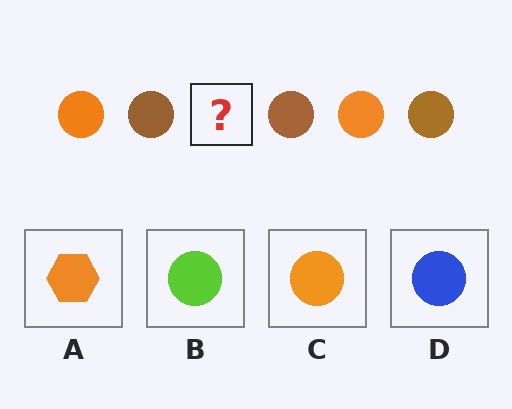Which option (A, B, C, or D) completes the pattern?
C.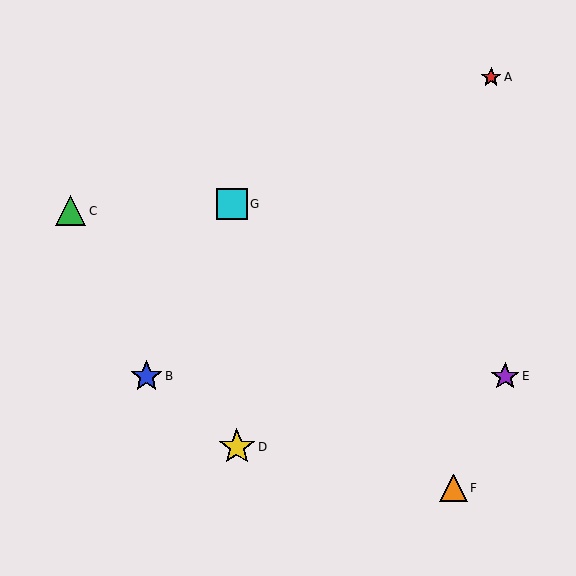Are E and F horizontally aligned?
No, E is at y≈376 and F is at y≈488.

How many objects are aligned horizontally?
2 objects (B, E) are aligned horizontally.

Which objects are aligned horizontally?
Objects B, E are aligned horizontally.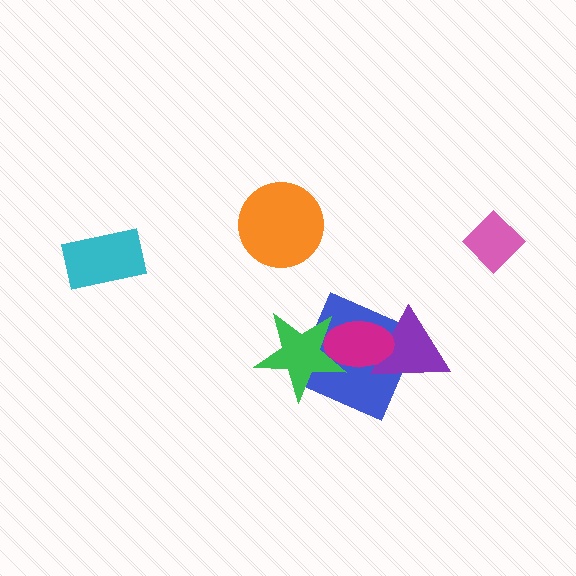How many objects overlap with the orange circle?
0 objects overlap with the orange circle.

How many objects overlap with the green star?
2 objects overlap with the green star.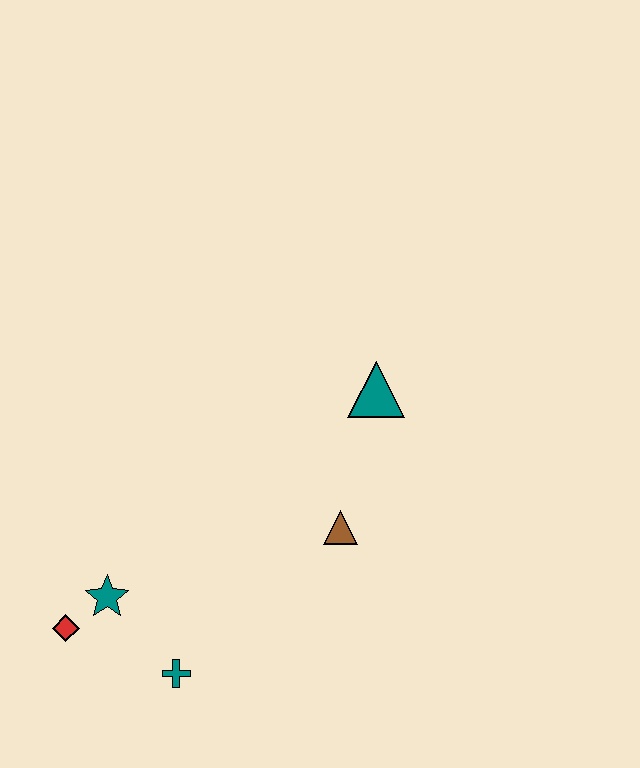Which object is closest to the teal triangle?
The brown triangle is closest to the teal triangle.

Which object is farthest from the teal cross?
The teal triangle is farthest from the teal cross.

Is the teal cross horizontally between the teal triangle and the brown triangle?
No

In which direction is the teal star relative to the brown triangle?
The teal star is to the left of the brown triangle.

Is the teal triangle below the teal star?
No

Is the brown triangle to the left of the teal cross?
No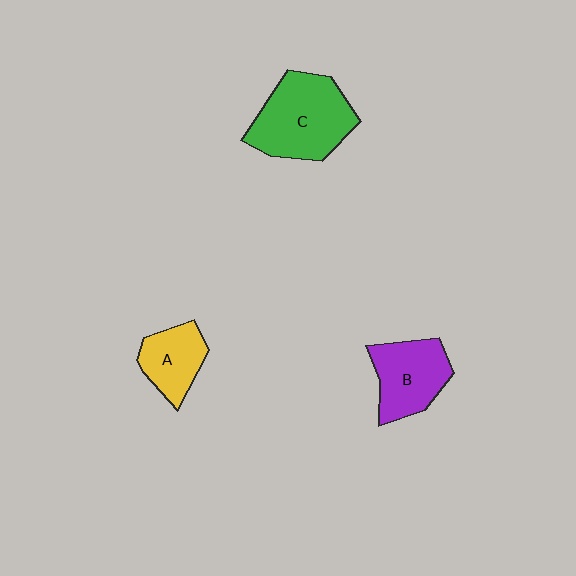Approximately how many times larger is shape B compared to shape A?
Approximately 1.3 times.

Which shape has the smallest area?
Shape A (yellow).